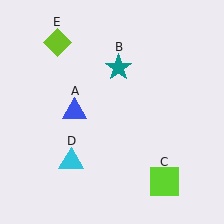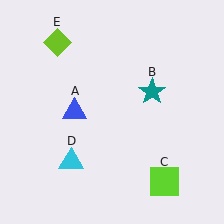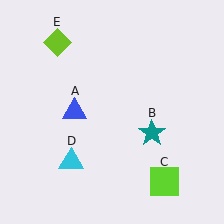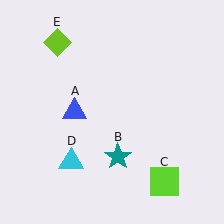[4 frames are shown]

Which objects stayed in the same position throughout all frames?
Blue triangle (object A) and lime square (object C) and cyan triangle (object D) and lime diamond (object E) remained stationary.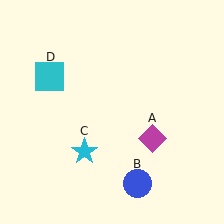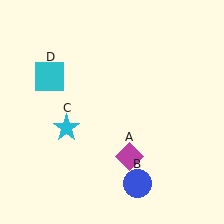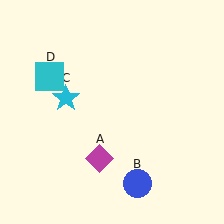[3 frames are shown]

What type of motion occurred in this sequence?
The magenta diamond (object A), cyan star (object C) rotated clockwise around the center of the scene.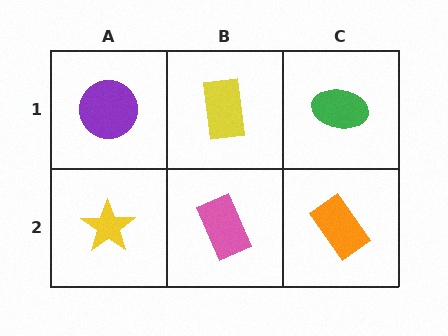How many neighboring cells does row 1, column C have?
2.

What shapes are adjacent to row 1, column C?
An orange rectangle (row 2, column C), a yellow rectangle (row 1, column B).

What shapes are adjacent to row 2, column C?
A green ellipse (row 1, column C), a pink rectangle (row 2, column B).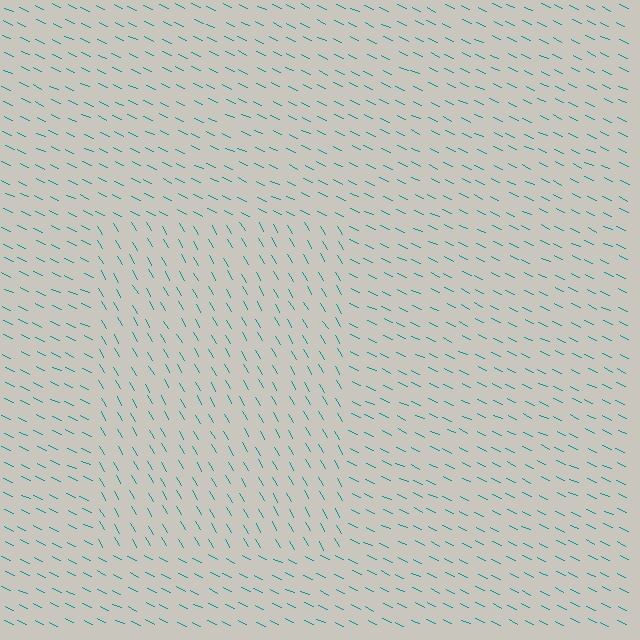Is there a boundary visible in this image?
Yes, there is a texture boundary formed by a change in line orientation.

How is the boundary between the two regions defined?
The boundary is defined purely by a change in line orientation (approximately 35 degrees difference). All lines are the same color and thickness.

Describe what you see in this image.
The image is filled with small teal line segments. A rectangle region in the image has lines oriented differently from the surrounding lines, creating a visible texture boundary.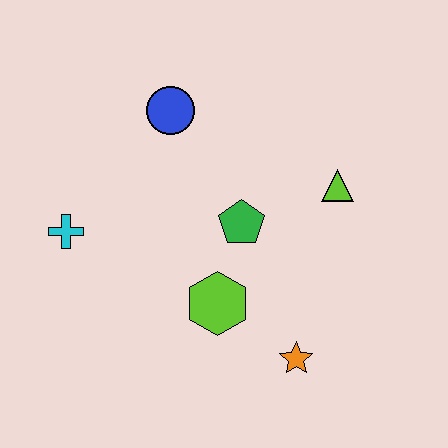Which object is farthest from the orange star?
The blue circle is farthest from the orange star.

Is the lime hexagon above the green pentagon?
No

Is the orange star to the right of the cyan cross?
Yes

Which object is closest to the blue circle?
The green pentagon is closest to the blue circle.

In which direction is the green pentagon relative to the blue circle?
The green pentagon is below the blue circle.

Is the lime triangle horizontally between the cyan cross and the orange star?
No